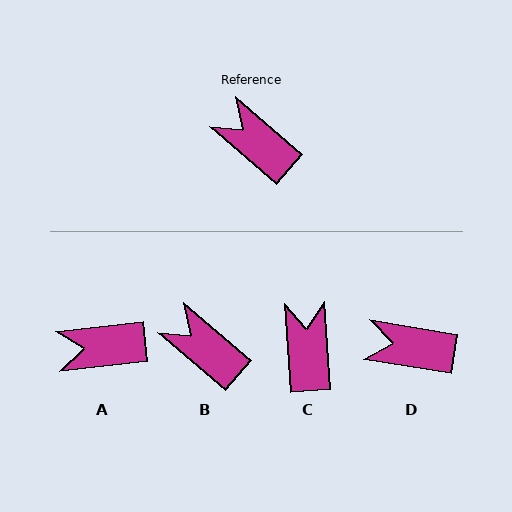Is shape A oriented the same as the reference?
No, it is off by about 47 degrees.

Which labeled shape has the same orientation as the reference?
B.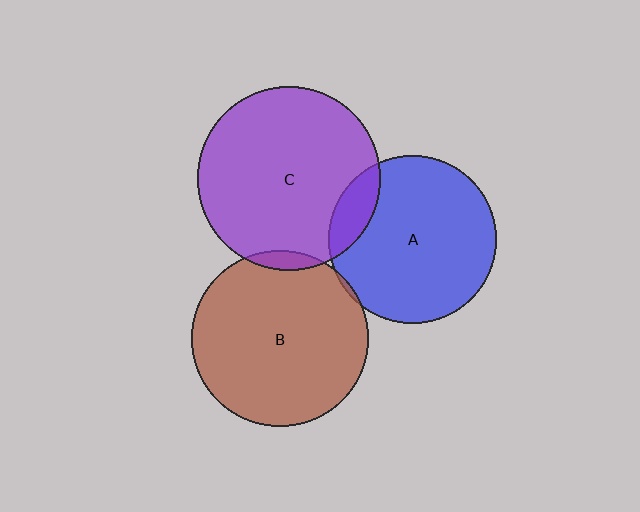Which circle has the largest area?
Circle C (purple).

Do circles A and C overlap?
Yes.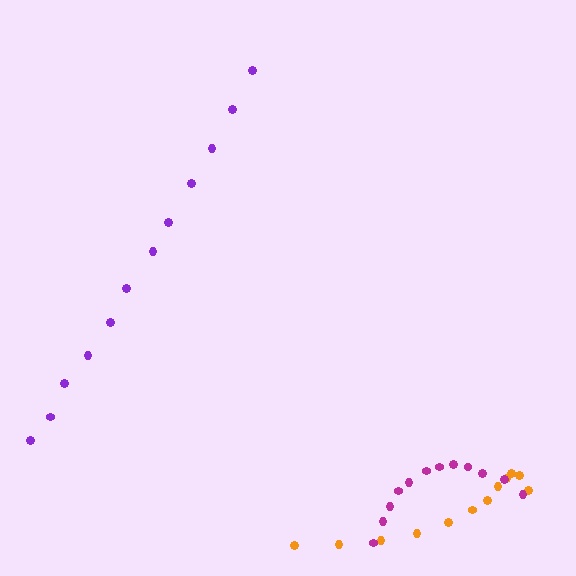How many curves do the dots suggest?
There are 3 distinct paths.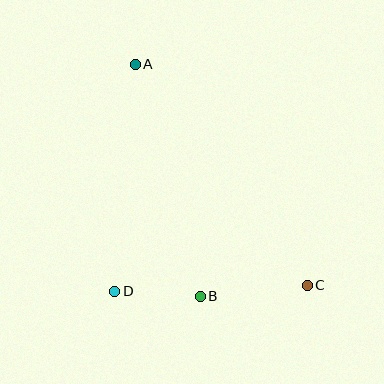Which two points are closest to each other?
Points B and D are closest to each other.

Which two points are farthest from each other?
Points A and C are farthest from each other.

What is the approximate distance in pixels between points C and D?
The distance between C and D is approximately 193 pixels.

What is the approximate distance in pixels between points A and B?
The distance between A and B is approximately 241 pixels.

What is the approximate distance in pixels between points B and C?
The distance between B and C is approximately 108 pixels.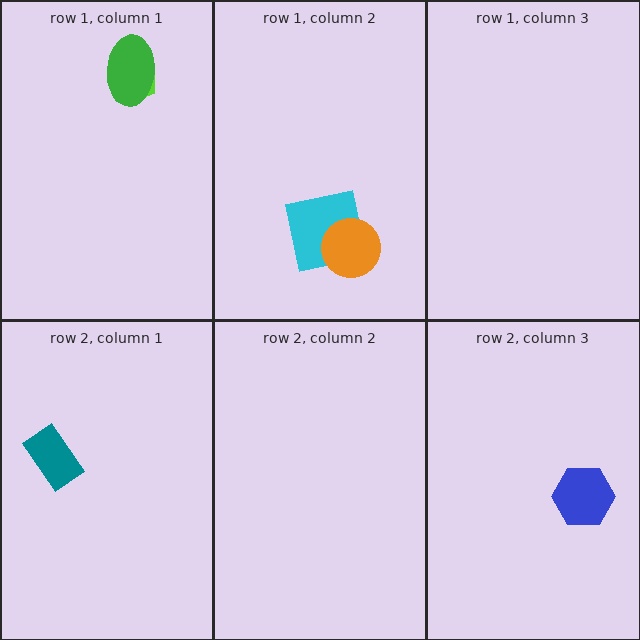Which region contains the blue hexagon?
The row 2, column 3 region.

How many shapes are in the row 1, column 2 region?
2.